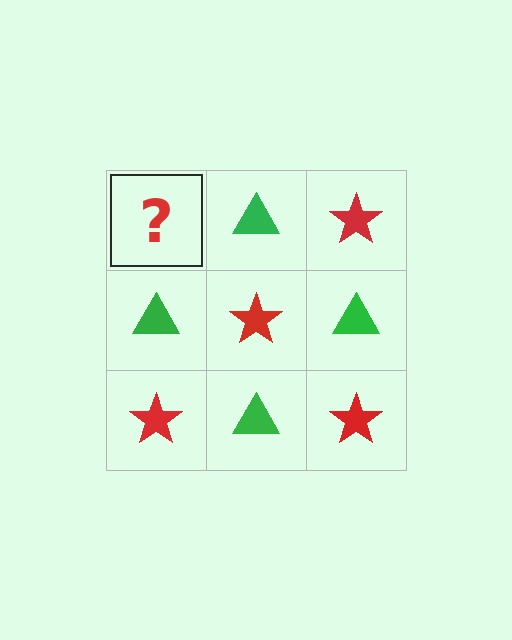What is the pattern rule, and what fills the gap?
The rule is that it alternates red star and green triangle in a checkerboard pattern. The gap should be filled with a red star.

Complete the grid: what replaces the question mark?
The question mark should be replaced with a red star.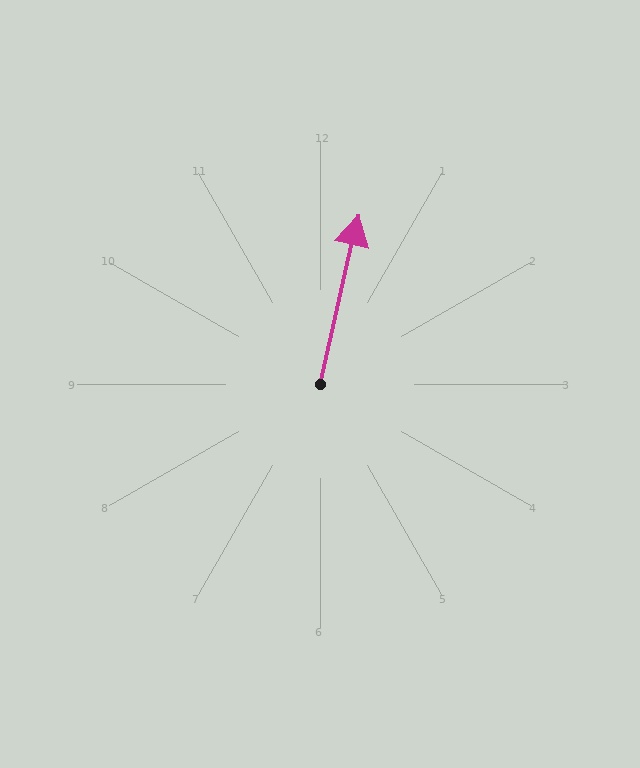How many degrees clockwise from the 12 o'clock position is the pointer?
Approximately 13 degrees.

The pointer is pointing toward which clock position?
Roughly 12 o'clock.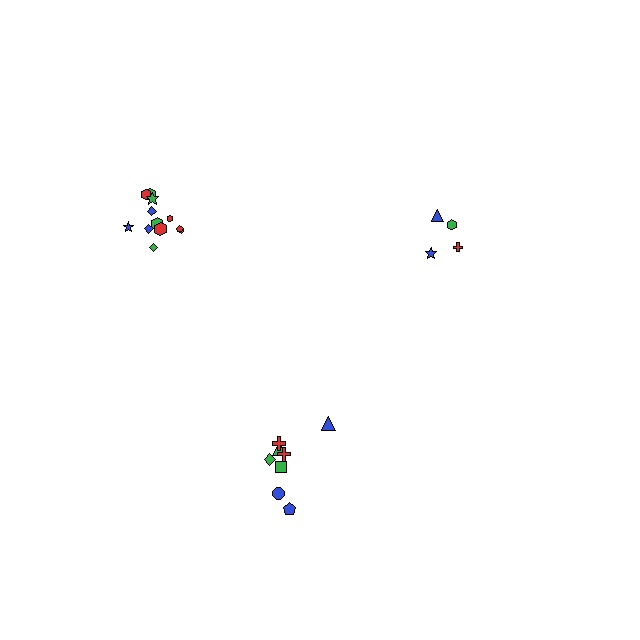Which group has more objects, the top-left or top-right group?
The top-left group.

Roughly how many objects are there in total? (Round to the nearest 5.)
Roughly 25 objects in total.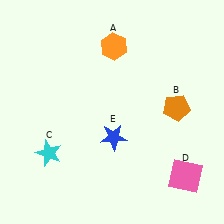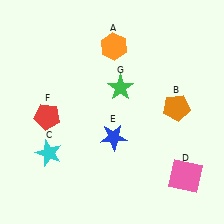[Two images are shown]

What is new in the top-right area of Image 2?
A green star (G) was added in the top-right area of Image 2.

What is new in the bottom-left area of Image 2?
A red pentagon (F) was added in the bottom-left area of Image 2.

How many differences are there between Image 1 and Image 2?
There are 2 differences between the two images.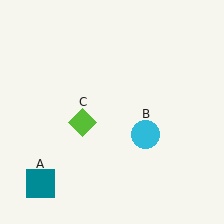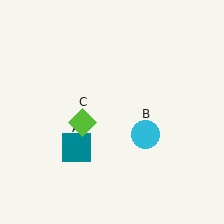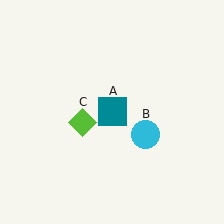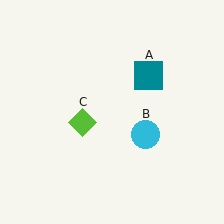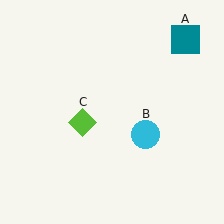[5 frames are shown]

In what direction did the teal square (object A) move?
The teal square (object A) moved up and to the right.